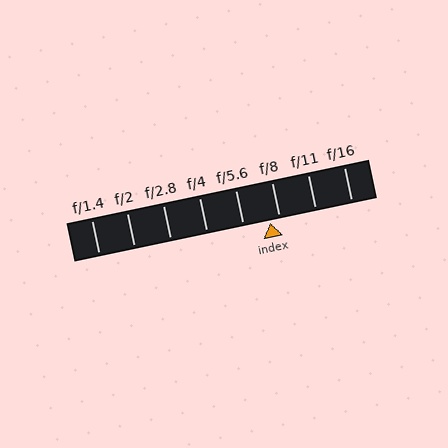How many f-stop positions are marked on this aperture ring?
There are 8 f-stop positions marked.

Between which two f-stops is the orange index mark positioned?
The index mark is between f/5.6 and f/8.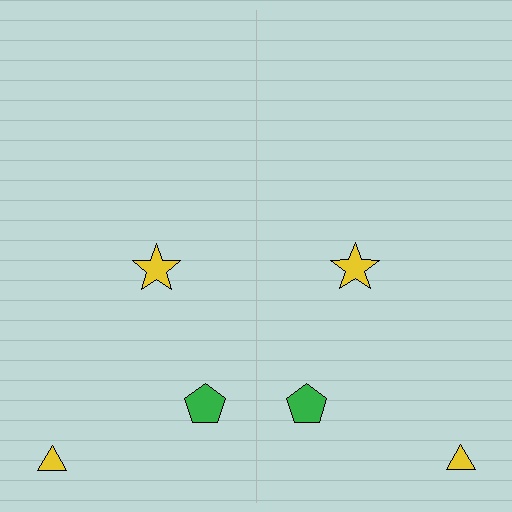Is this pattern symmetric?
Yes, this pattern has bilateral (reflection) symmetry.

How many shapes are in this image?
There are 6 shapes in this image.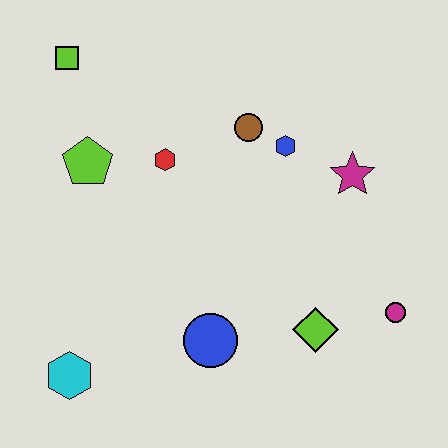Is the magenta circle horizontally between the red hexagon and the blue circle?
No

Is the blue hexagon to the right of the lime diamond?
No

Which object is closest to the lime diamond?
The magenta circle is closest to the lime diamond.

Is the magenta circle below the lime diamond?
No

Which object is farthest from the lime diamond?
The lime square is farthest from the lime diamond.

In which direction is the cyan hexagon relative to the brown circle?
The cyan hexagon is below the brown circle.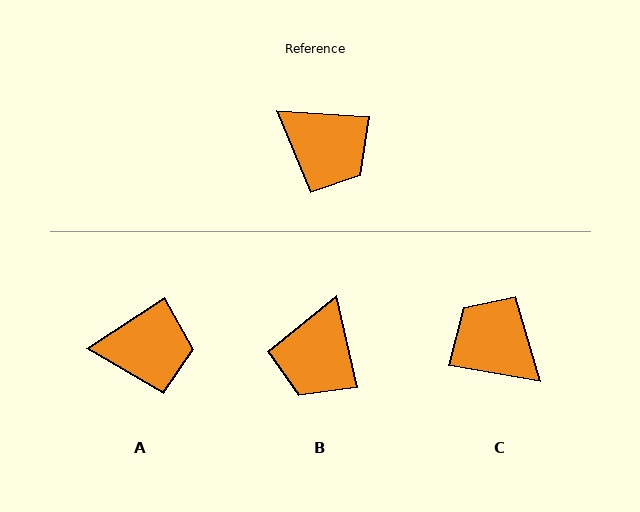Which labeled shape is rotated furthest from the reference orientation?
C, about 173 degrees away.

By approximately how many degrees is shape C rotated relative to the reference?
Approximately 173 degrees counter-clockwise.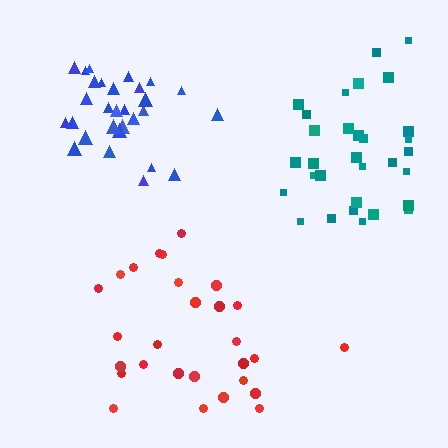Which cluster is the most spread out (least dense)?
Red.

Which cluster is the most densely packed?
Blue.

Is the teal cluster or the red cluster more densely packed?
Teal.